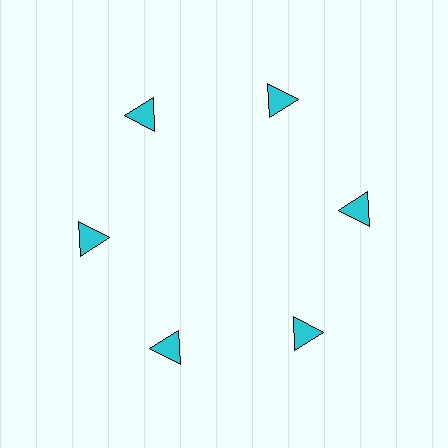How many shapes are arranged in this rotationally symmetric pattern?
There are 6 shapes, arranged in 6 groups of 1.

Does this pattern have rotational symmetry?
Yes, this pattern has 6-fold rotational symmetry. It looks the same after rotating 60 degrees around the center.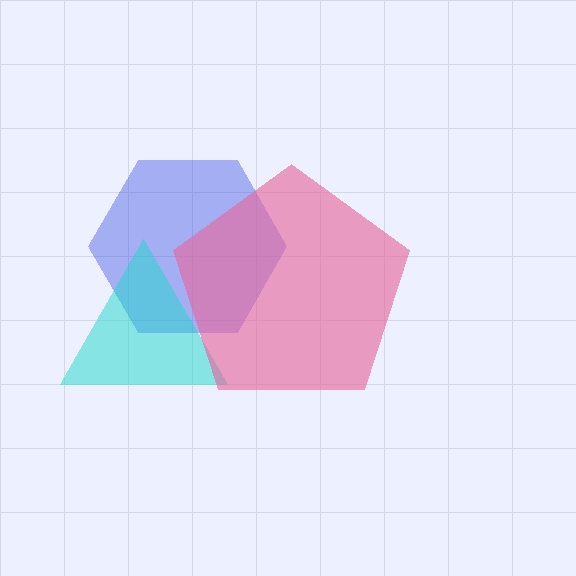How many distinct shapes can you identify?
There are 3 distinct shapes: a blue hexagon, a cyan triangle, a pink pentagon.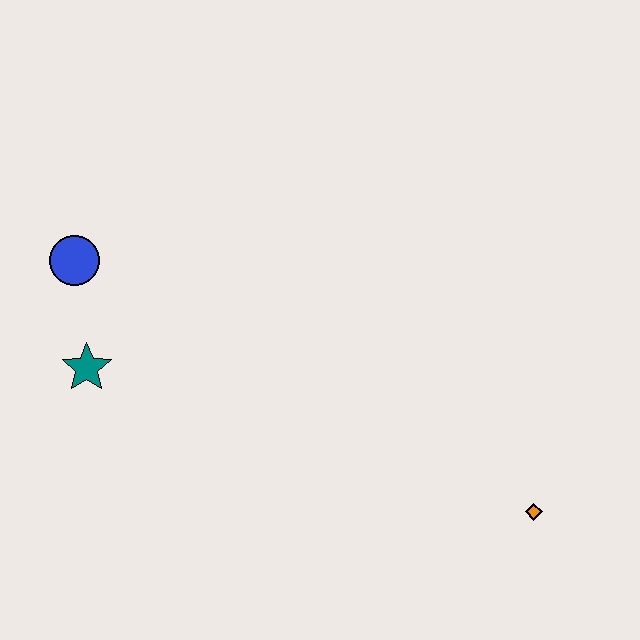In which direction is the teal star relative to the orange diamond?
The teal star is to the left of the orange diamond.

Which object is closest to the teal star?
The blue circle is closest to the teal star.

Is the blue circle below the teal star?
No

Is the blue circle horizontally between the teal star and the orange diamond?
No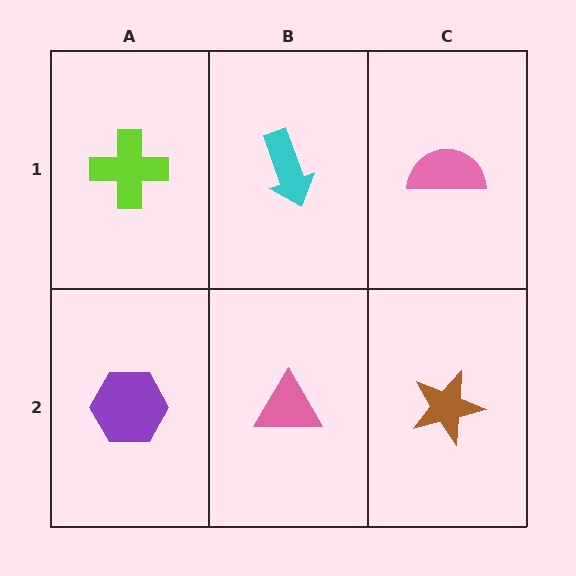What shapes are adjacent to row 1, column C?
A brown star (row 2, column C), a cyan arrow (row 1, column B).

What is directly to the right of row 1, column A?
A cyan arrow.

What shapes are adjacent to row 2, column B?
A cyan arrow (row 1, column B), a purple hexagon (row 2, column A), a brown star (row 2, column C).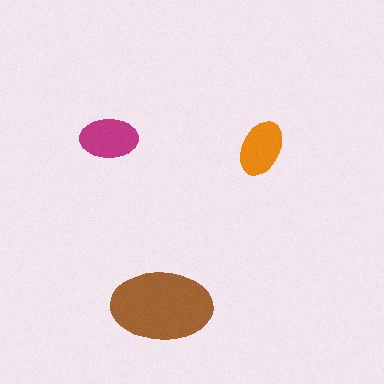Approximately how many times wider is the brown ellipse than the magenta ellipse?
About 1.5 times wider.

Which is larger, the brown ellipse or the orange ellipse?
The brown one.